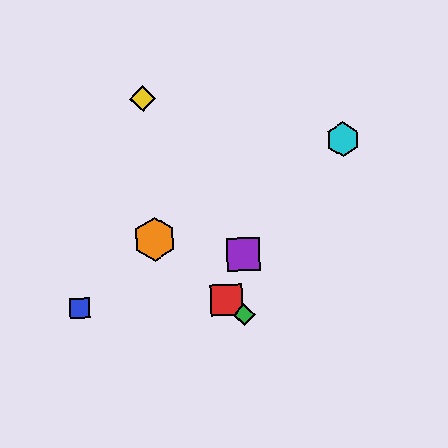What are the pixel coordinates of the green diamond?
The green diamond is at (244, 315).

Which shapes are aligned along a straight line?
The red square, the green diamond, the orange hexagon are aligned along a straight line.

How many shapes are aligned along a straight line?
3 shapes (the red square, the green diamond, the orange hexagon) are aligned along a straight line.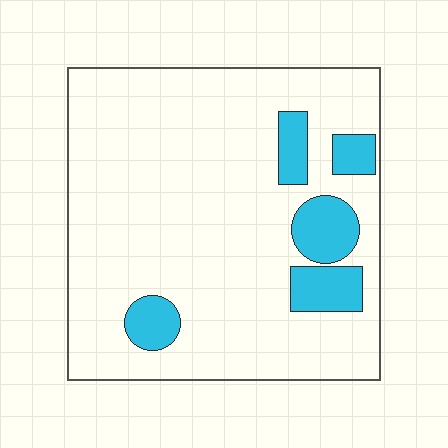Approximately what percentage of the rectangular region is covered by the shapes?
Approximately 15%.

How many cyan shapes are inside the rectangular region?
5.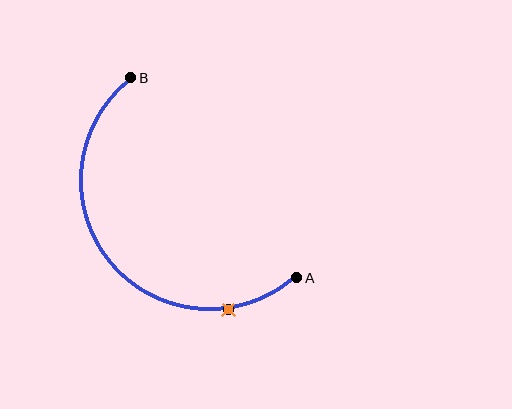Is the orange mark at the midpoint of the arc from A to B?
No. The orange mark lies on the arc but is closer to endpoint A. The arc midpoint would be at the point on the curve equidistant along the arc from both A and B.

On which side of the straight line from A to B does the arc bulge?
The arc bulges below and to the left of the straight line connecting A and B.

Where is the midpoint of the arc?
The arc midpoint is the point on the curve farthest from the straight line joining A and B. It sits below and to the left of that line.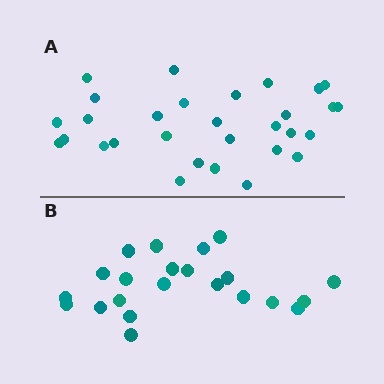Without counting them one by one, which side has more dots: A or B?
Region A (the top region) has more dots.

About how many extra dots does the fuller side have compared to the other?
Region A has roughly 8 or so more dots than region B.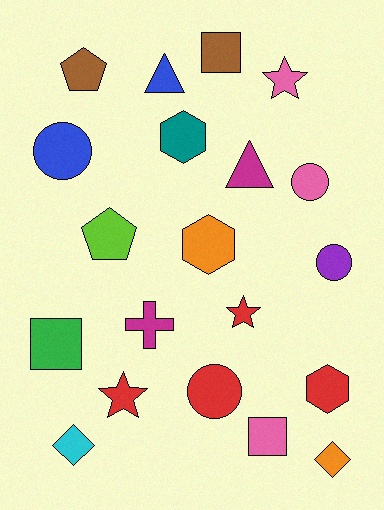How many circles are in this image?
There are 4 circles.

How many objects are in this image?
There are 20 objects.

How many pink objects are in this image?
There are 3 pink objects.